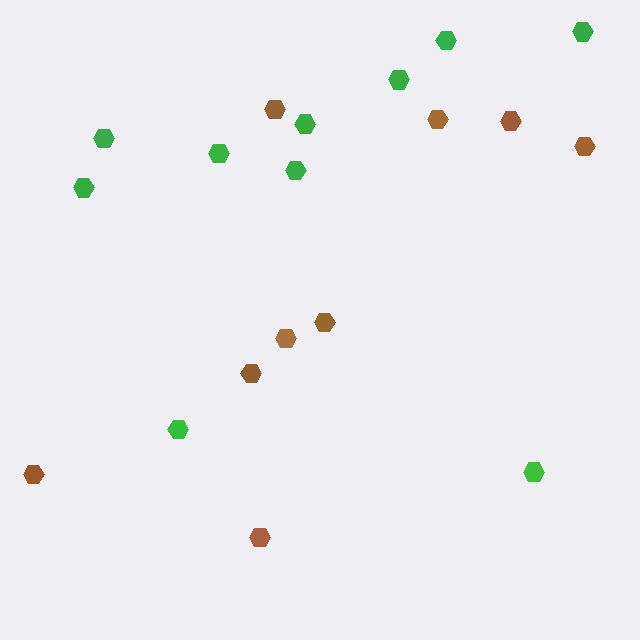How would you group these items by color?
There are 2 groups: one group of brown hexagons (9) and one group of green hexagons (10).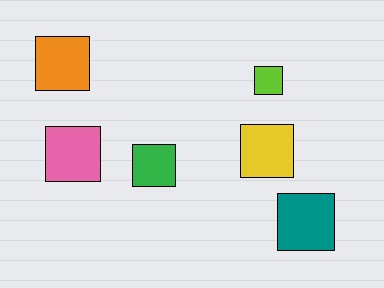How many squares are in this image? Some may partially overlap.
There are 6 squares.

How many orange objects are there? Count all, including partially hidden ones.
There is 1 orange object.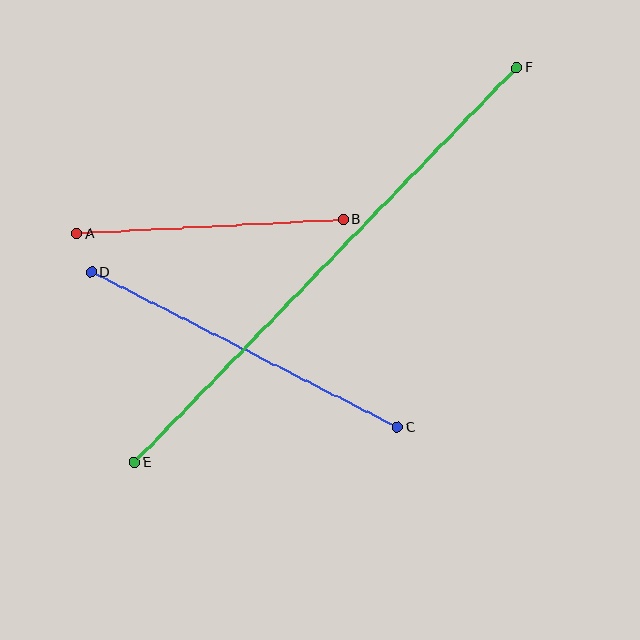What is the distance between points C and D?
The distance is approximately 343 pixels.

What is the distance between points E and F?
The distance is approximately 549 pixels.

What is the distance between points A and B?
The distance is approximately 267 pixels.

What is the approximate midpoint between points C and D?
The midpoint is at approximately (245, 350) pixels.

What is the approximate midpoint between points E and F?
The midpoint is at approximately (326, 265) pixels.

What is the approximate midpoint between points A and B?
The midpoint is at approximately (210, 227) pixels.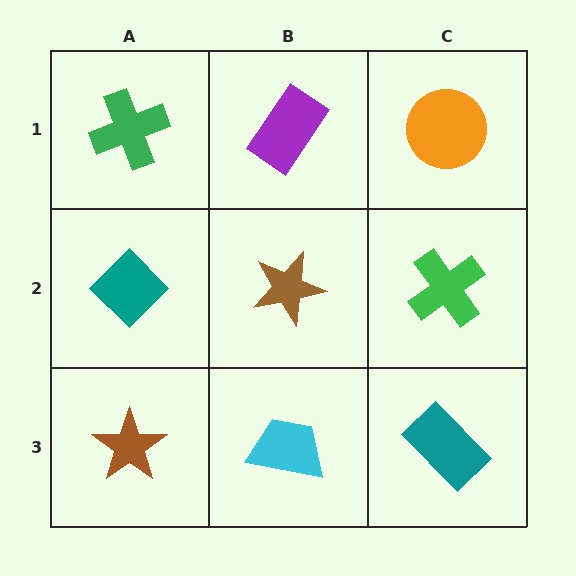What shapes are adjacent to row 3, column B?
A brown star (row 2, column B), a brown star (row 3, column A), a teal rectangle (row 3, column C).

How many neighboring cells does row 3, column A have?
2.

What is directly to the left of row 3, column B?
A brown star.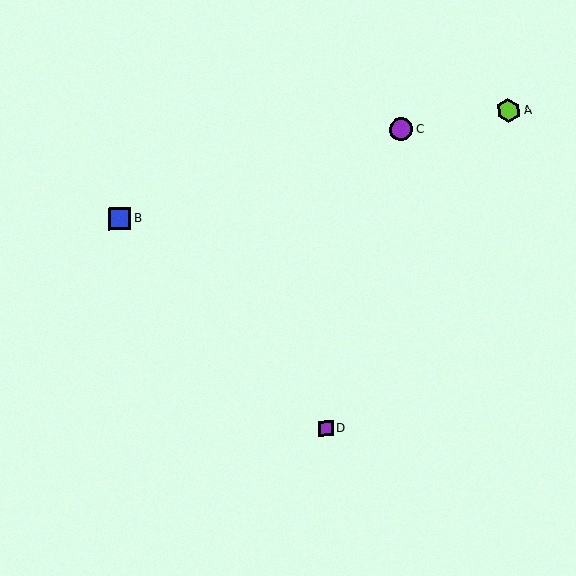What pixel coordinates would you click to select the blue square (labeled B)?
Click at (120, 219) to select the blue square B.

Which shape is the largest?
The lime hexagon (labeled A) is the largest.